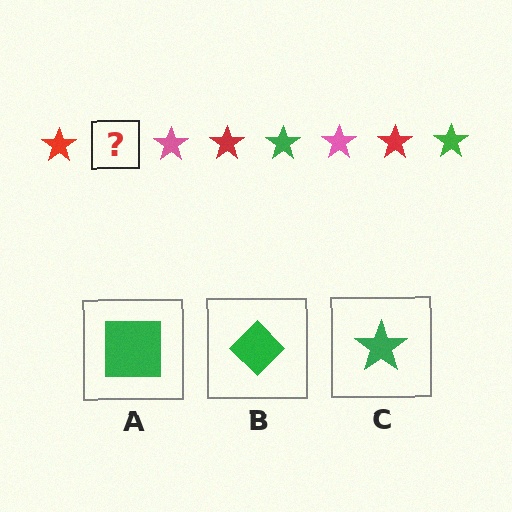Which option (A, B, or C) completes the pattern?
C.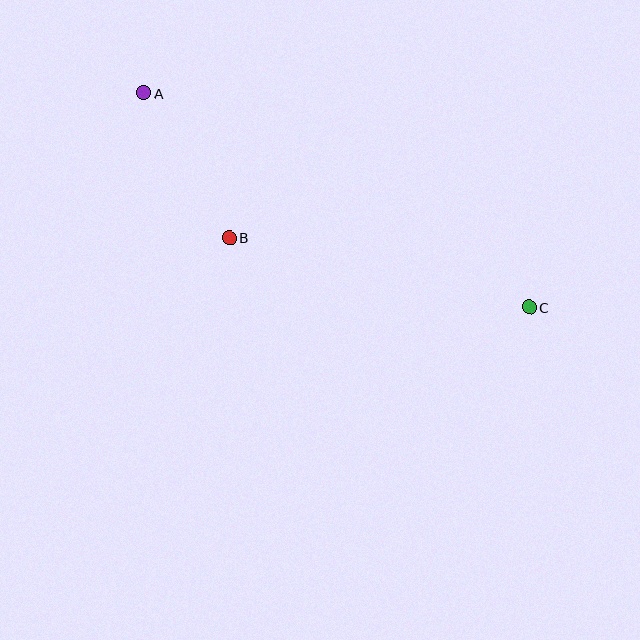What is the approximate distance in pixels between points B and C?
The distance between B and C is approximately 308 pixels.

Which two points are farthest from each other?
Points A and C are farthest from each other.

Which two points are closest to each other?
Points A and B are closest to each other.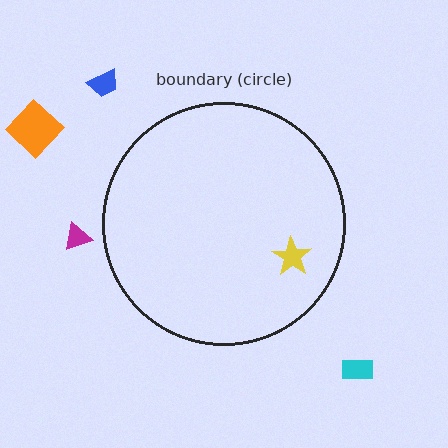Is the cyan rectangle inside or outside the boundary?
Outside.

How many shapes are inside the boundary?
1 inside, 4 outside.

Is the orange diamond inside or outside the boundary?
Outside.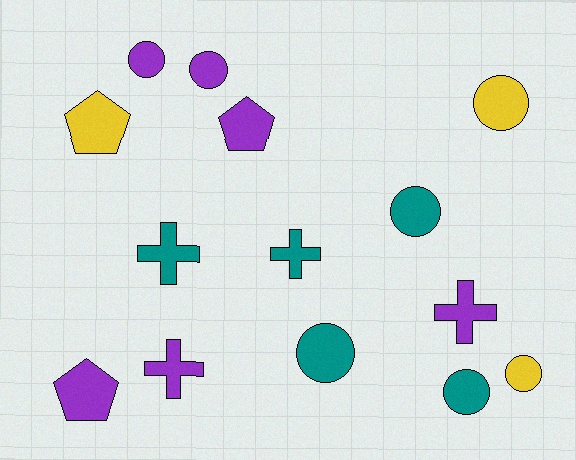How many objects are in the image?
There are 14 objects.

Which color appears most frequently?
Purple, with 6 objects.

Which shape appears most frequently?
Circle, with 7 objects.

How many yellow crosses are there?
There are no yellow crosses.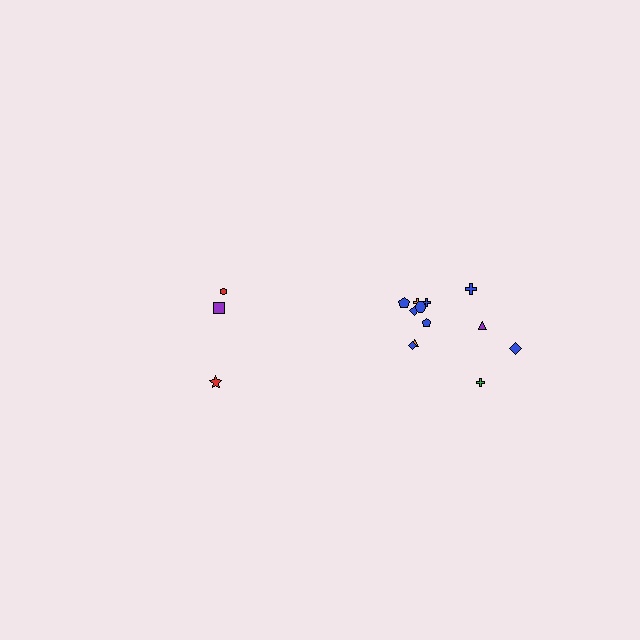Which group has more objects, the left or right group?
The right group.